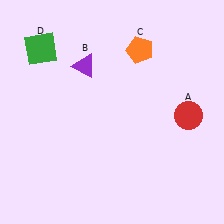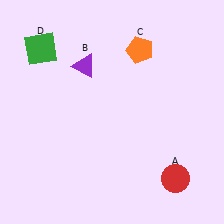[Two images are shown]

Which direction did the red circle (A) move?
The red circle (A) moved down.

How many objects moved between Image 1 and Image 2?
1 object moved between the two images.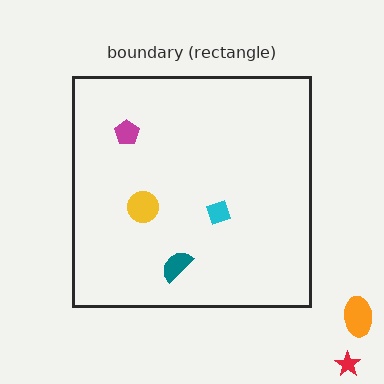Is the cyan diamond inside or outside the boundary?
Inside.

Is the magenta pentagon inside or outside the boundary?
Inside.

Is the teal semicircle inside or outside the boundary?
Inside.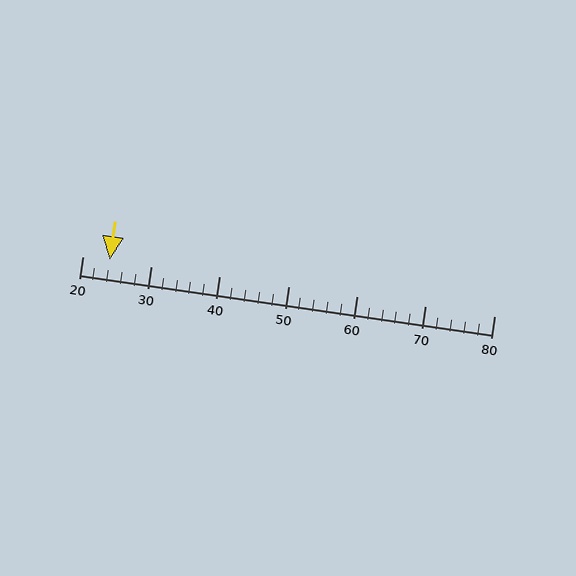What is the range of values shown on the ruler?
The ruler shows values from 20 to 80.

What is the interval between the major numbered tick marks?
The major tick marks are spaced 10 units apart.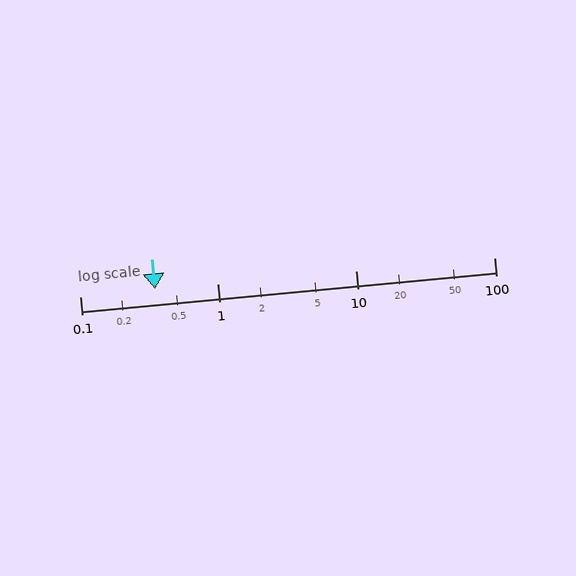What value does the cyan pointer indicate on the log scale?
The pointer indicates approximately 0.35.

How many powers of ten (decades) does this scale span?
The scale spans 3 decades, from 0.1 to 100.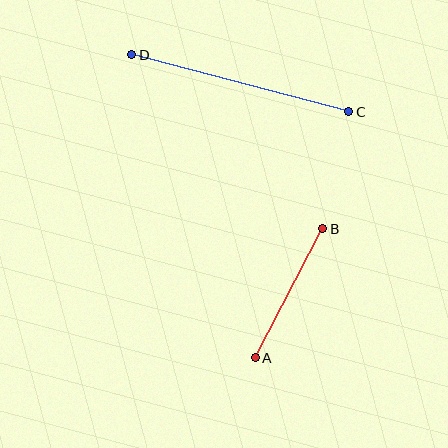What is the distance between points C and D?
The distance is approximately 225 pixels.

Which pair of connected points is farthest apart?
Points C and D are farthest apart.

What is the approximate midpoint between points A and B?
The midpoint is at approximately (289, 293) pixels.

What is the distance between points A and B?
The distance is approximately 146 pixels.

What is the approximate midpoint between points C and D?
The midpoint is at approximately (240, 83) pixels.